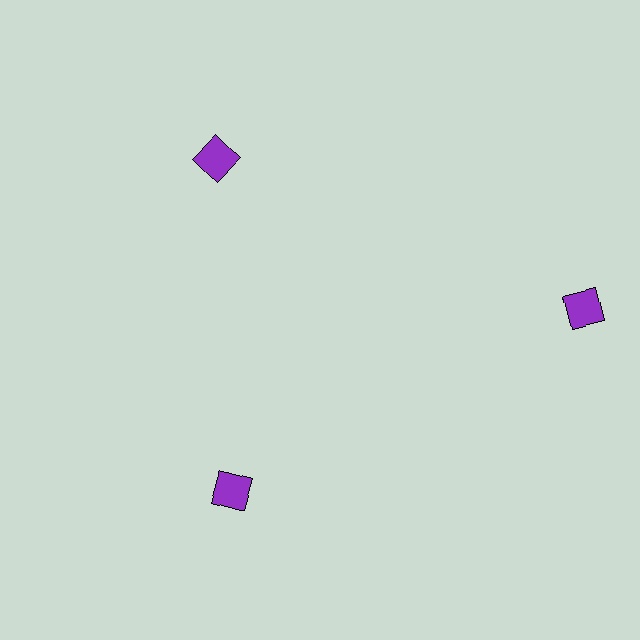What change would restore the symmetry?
The symmetry would be restored by moving it inward, back onto the ring so that all 3 diamonds sit at equal angles and equal distance from the center.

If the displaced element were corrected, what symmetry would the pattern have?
It would have 3-fold rotational symmetry — the pattern would map onto itself every 120 degrees.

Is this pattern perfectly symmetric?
No. The 3 purple diamonds are arranged in a ring, but one element near the 3 o'clock position is pushed outward from the center, breaking the 3-fold rotational symmetry.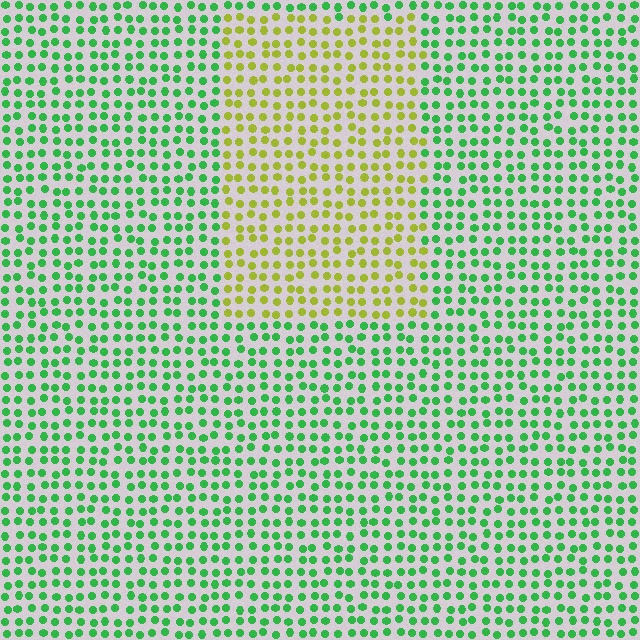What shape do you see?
I see a rectangle.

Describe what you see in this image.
The image is filled with small green elements in a uniform arrangement. A rectangle-shaped region is visible where the elements are tinted to a slightly different hue, forming a subtle color boundary.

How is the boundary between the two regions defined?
The boundary is defined purely by a slight shift in hue (about 59 degrees). Spacing, size, and orientation are identical on both sides.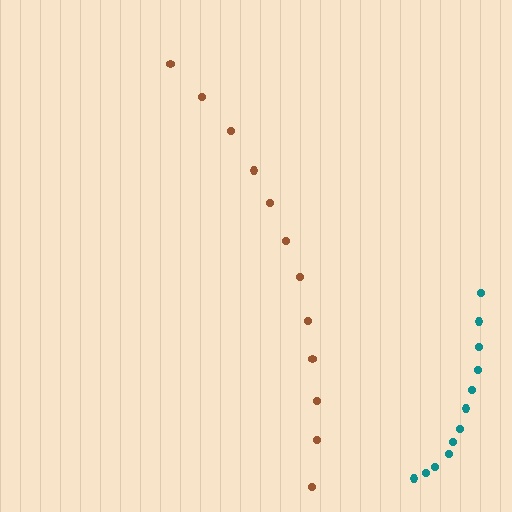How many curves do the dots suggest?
There are 2 distinct paths.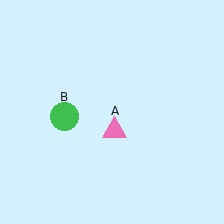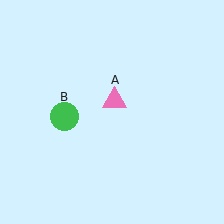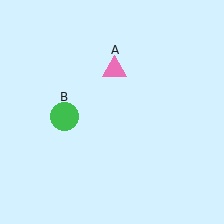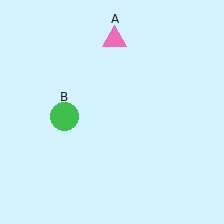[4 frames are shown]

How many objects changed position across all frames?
1 object changed position: pink triangle (object A).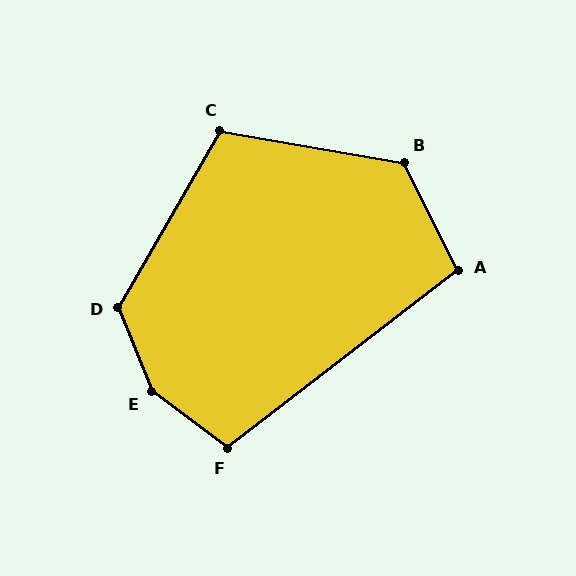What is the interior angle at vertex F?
Approximately 106 degrees (obtuse).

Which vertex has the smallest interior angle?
A, at approximately 101 degrees.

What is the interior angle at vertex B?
Approximately 126 degrees (obtuse).